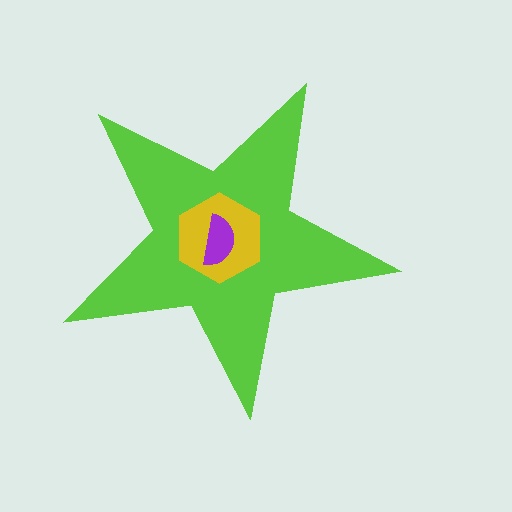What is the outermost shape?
The lime star.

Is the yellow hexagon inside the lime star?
Yes.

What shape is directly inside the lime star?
The yellow hexagon.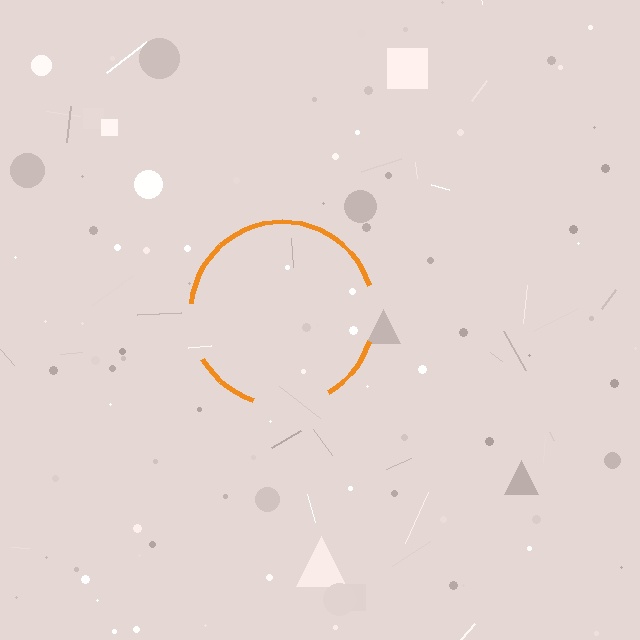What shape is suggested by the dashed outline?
The dashed outline suggests a circle.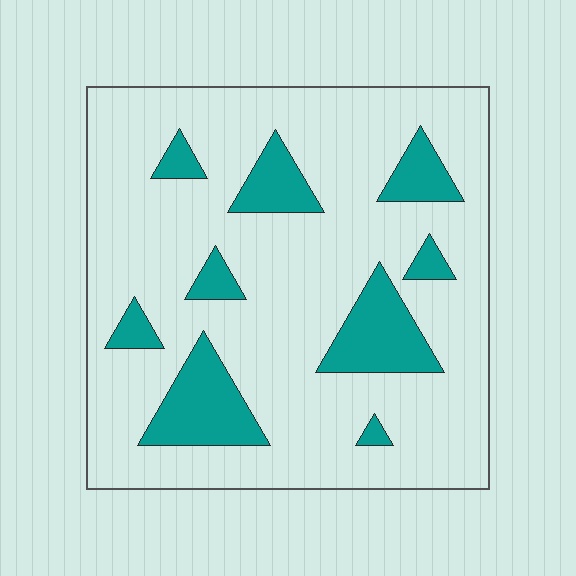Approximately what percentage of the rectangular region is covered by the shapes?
Approximately 20%.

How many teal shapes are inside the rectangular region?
9.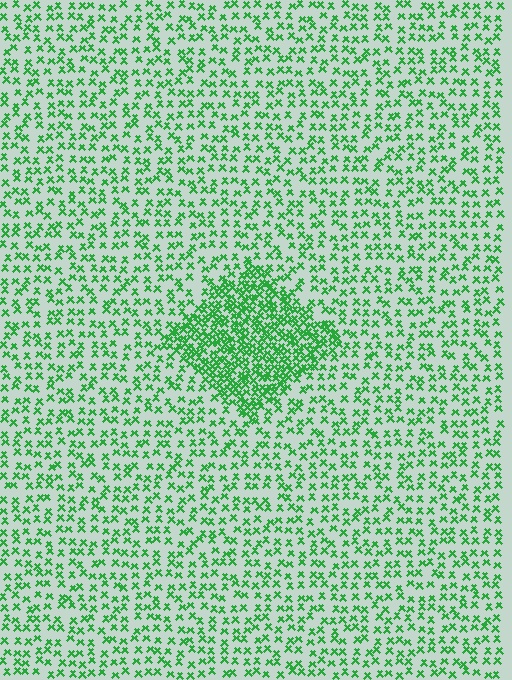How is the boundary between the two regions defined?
The boundary is defined by a change in element density (approximately 2.5x ratio). All elements are the same color, size, and shape.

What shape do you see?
I see a diamond.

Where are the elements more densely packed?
The elements are more densely packed inside the diamond boundary.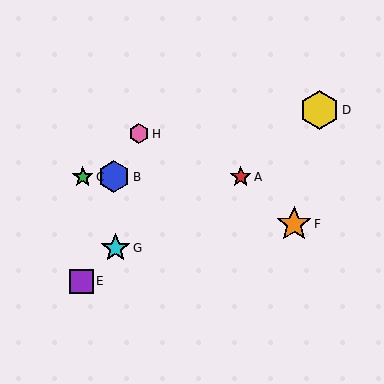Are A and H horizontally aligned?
No, A is at y≈177 and H is at y≈134.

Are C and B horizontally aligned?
Yes, both are at y≈177.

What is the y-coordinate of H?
Object H is at y≈134.